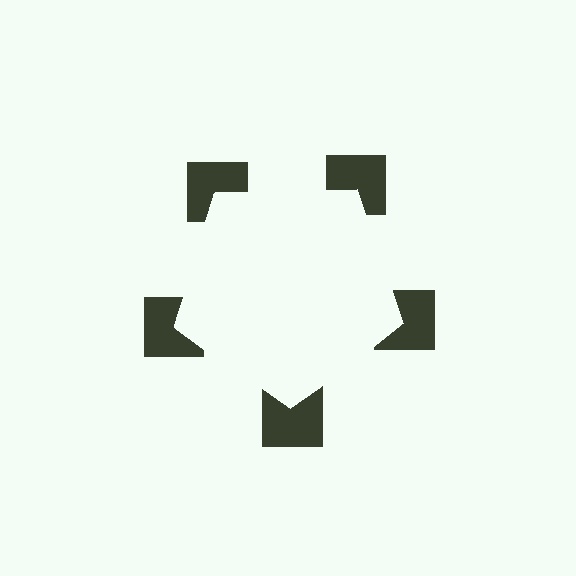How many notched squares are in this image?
There are 5 — one at each vertex of the illusory pentagon.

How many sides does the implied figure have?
5 sides.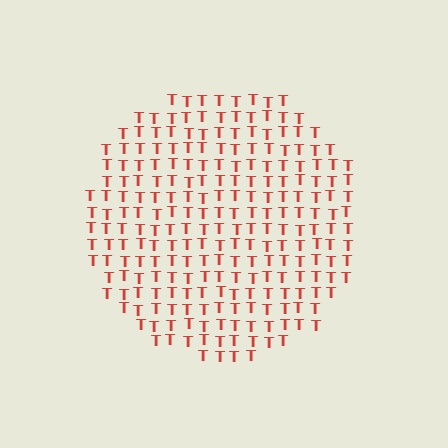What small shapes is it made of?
It is made of small letter T's.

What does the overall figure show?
The overall figure shows a circle.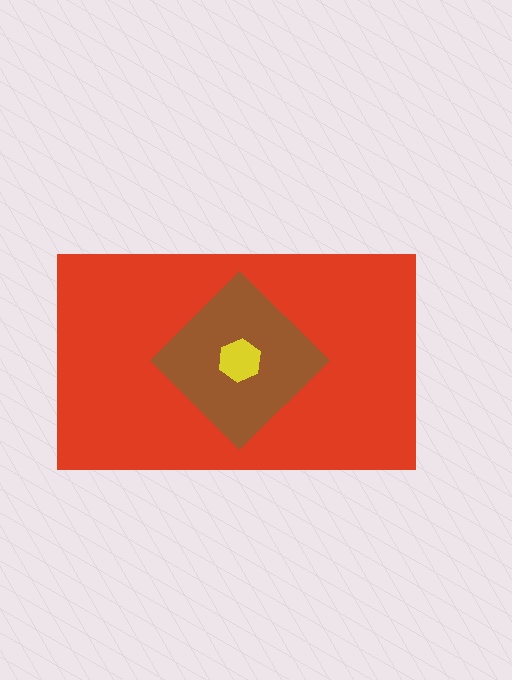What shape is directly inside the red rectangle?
The brown diamond.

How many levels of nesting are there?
3.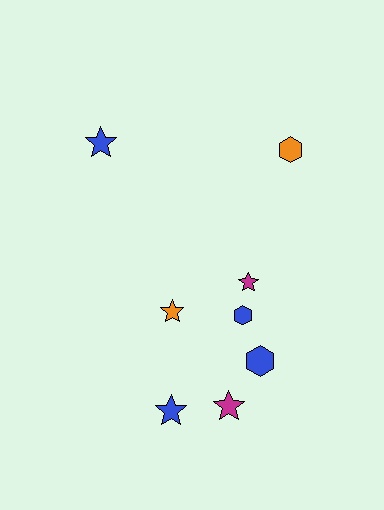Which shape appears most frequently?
Star, with 5 objects.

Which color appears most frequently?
Blue, with 4 objects.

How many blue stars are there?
There are 2 blue stars.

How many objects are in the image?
There are 8 objects.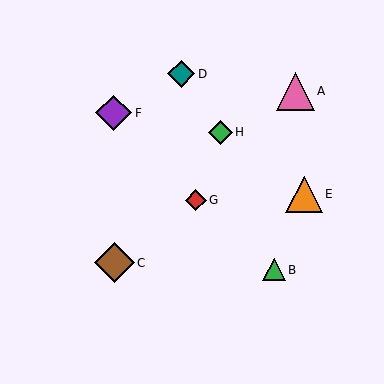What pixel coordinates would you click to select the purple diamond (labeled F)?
Click at (114, 113) to select the purple diamond F.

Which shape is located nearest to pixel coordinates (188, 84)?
The teal diamond (labeled D) at (181, 74) is nearest to that location.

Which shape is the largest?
The brown diamond (labeled C) is the largest.